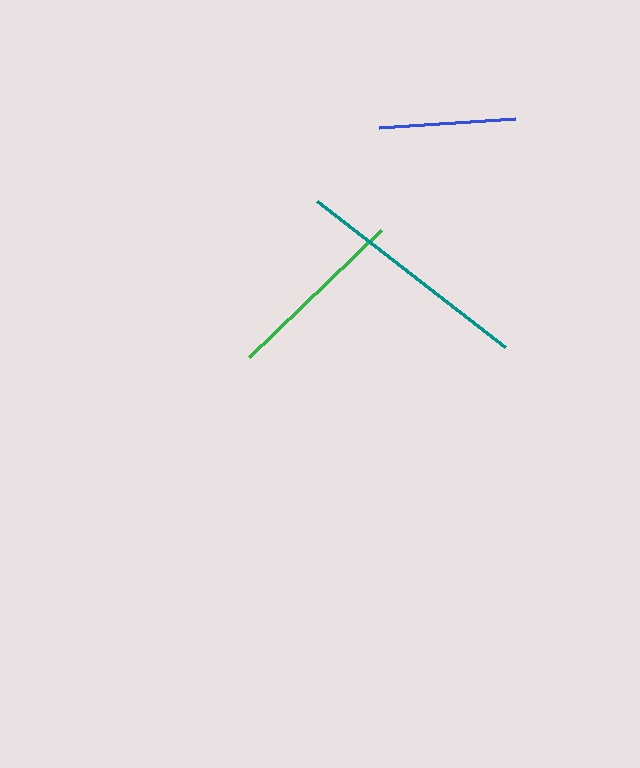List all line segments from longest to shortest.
From longest to shortest: teal, green, blue.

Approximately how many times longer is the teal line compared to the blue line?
The teal line is approximately 1.7 times the length of the blue line.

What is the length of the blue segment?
The blue segment is approximately 136 pixels long.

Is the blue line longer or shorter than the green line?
The green line is longer than the blue line.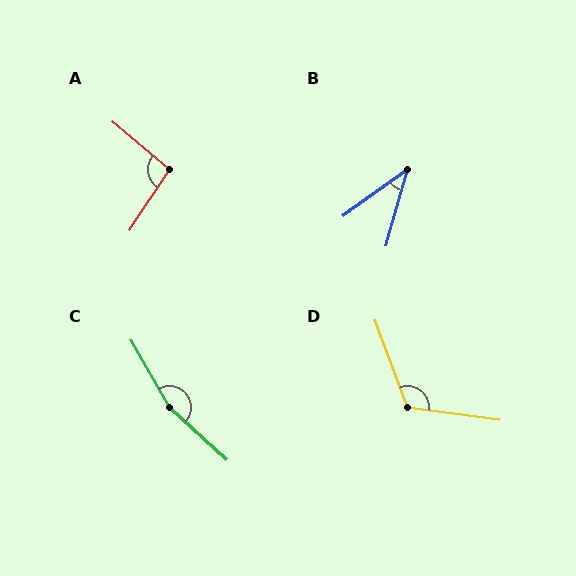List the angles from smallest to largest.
B (39°), A (96°), D (118°), C (163°).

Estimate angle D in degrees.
Approximately 118 degrees.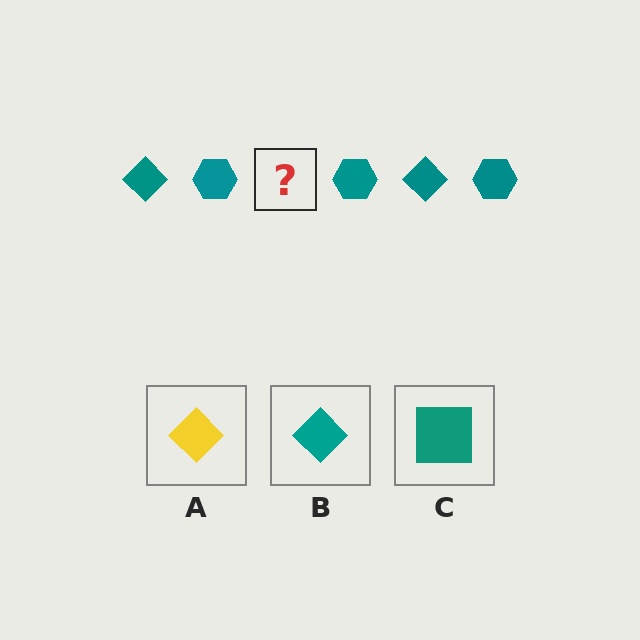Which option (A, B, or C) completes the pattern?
B.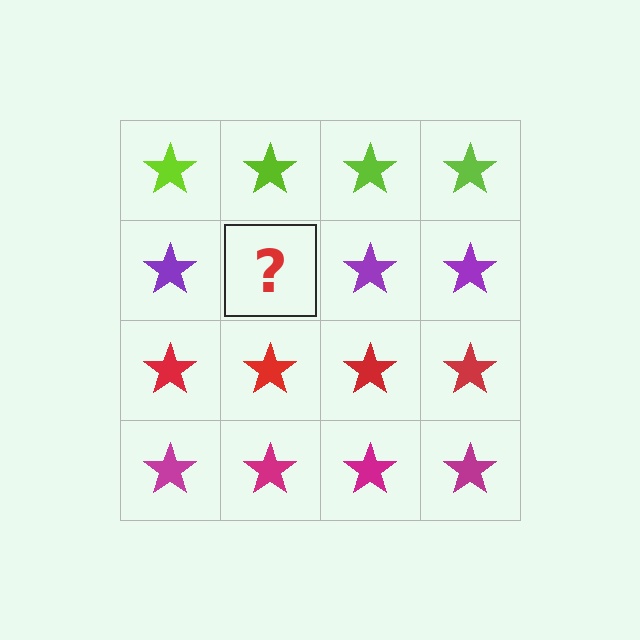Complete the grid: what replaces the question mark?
The question mark should be replaced with a purple star.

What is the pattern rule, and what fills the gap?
The rule is that each row has a consistent color. The gap should be filled with a purple star.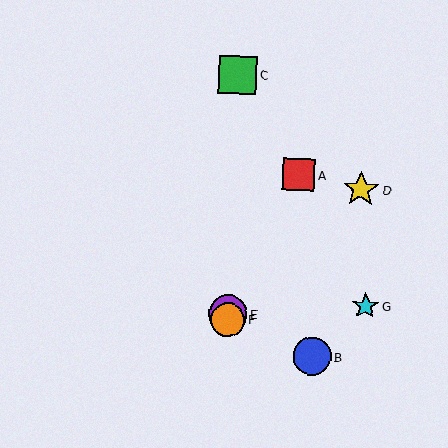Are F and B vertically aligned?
No, F is at x≈228 and B is at x≈312.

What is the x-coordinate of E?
Object E is at x≈228.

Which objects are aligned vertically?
Objects C, E, F are aligned vertically.